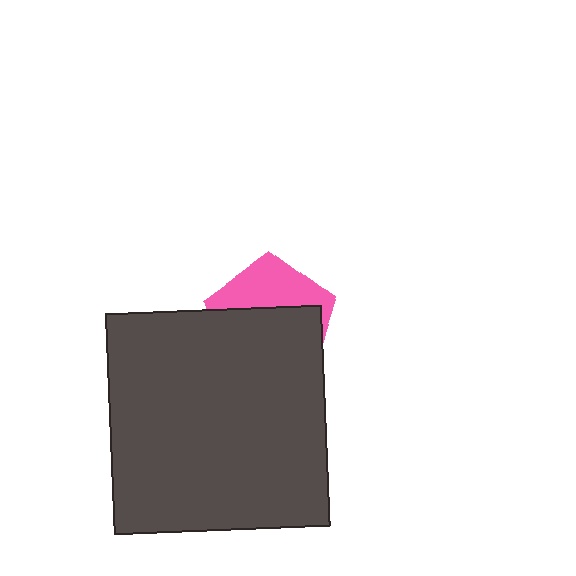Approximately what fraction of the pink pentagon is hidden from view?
Roughly 63% of the pink pentagon is hidden behind the dark gray rectangle.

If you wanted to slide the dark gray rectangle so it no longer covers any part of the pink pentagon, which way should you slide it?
Slide it down — that is the most direct way to separate the two shapes.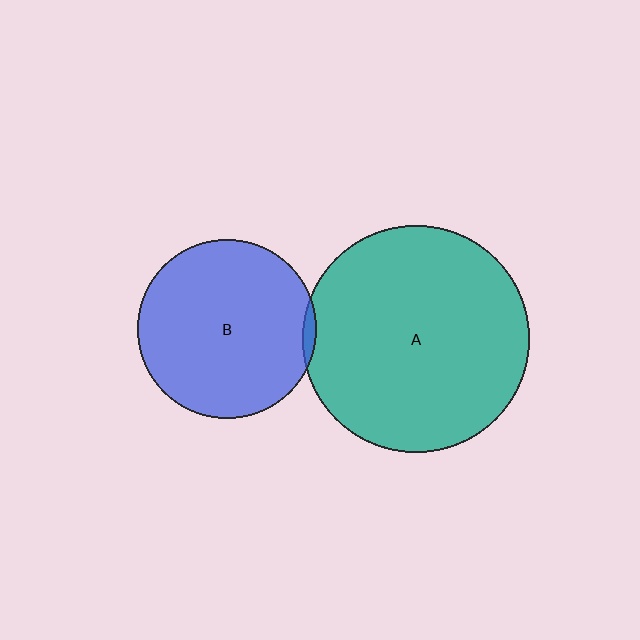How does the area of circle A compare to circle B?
Approximately 1.6 times.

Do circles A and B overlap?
Yes.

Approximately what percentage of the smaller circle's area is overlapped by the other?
Approximately 5%.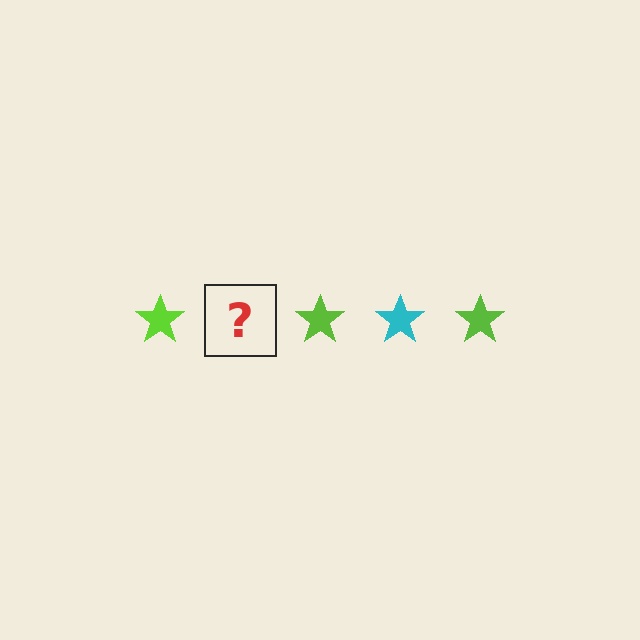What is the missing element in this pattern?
The missing element is a cyan star.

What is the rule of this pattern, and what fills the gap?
The rule is that the pattern cycles through lime, cyan stars. The gap should be filled with a cyan star.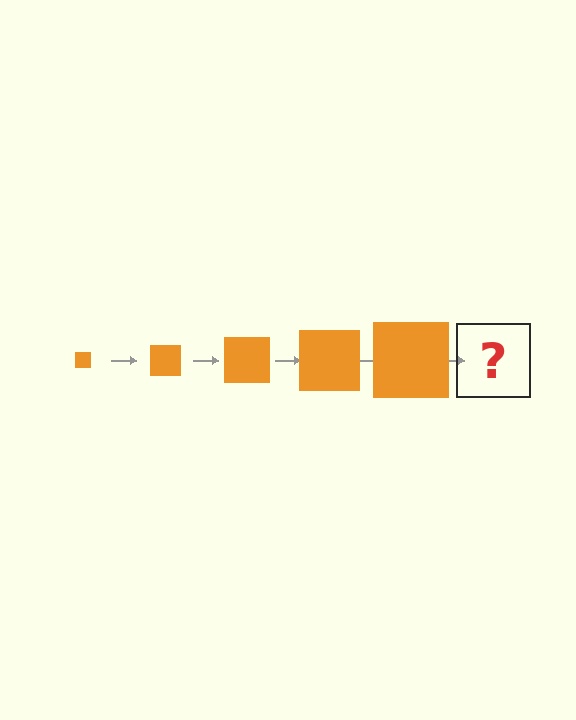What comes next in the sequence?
The next element should be an orange square, larger than the previous one.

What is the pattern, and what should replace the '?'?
The pattern is that the square gets progressively larger each step. The '?' should be an orange square, larger than the previous one.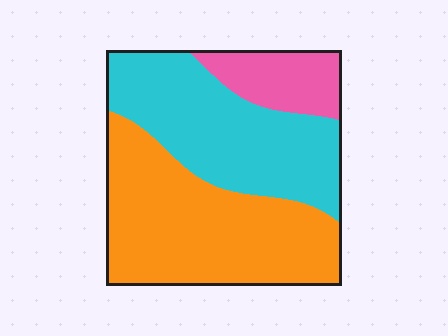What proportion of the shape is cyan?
Cyan takes up about two fifths (2/5) of the shape.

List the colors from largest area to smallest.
From largest to smallest: orange, cyan, pink.